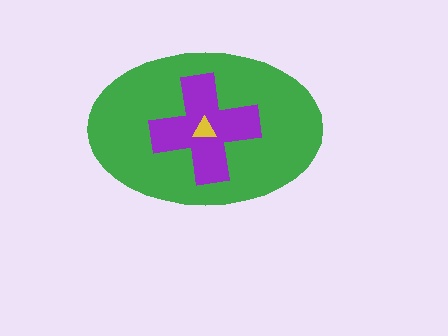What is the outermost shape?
The green ellipse.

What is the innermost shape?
The yellow triangle.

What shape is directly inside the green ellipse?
The purple cross.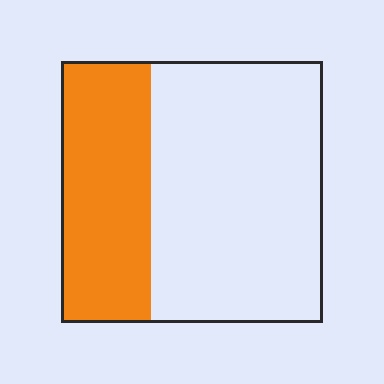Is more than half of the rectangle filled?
No.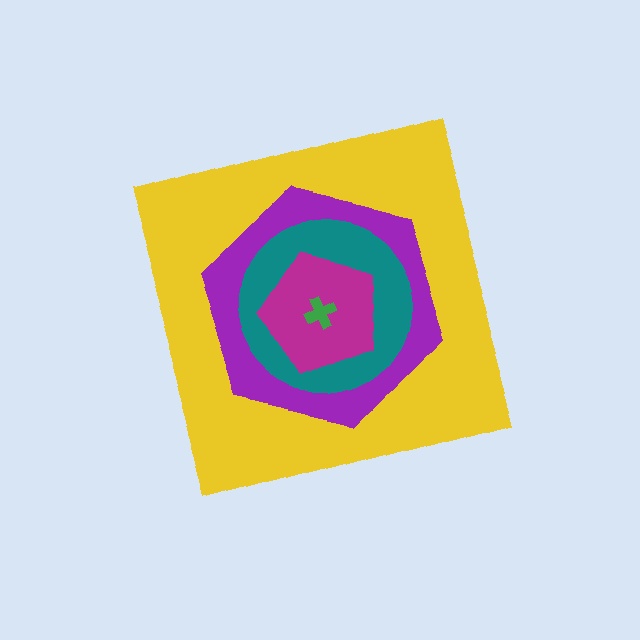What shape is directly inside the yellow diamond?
The purple hexagon.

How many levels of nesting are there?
5.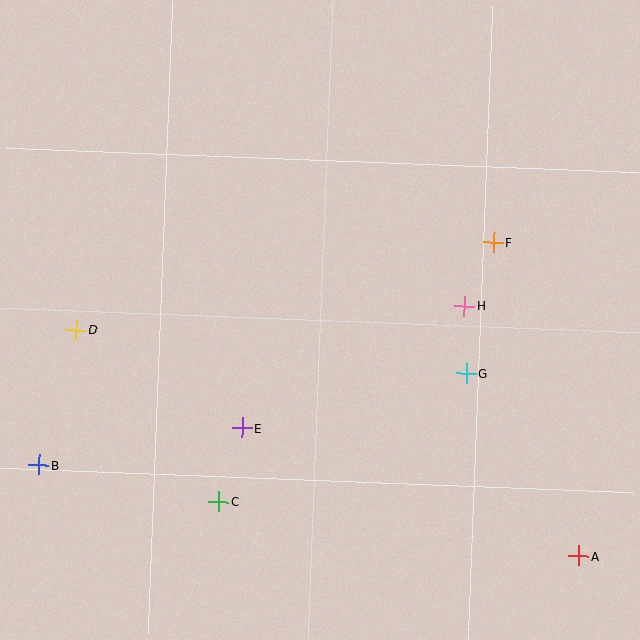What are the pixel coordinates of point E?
Point E is at (242, 428).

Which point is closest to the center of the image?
Point E at (242, 428) is closest to the center.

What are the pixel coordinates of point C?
Point C is at (219, 501).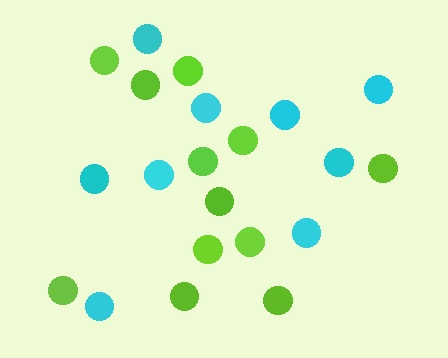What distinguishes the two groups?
There are 2 groups: one group of cyan circles (9) and one group of lime circles (12).